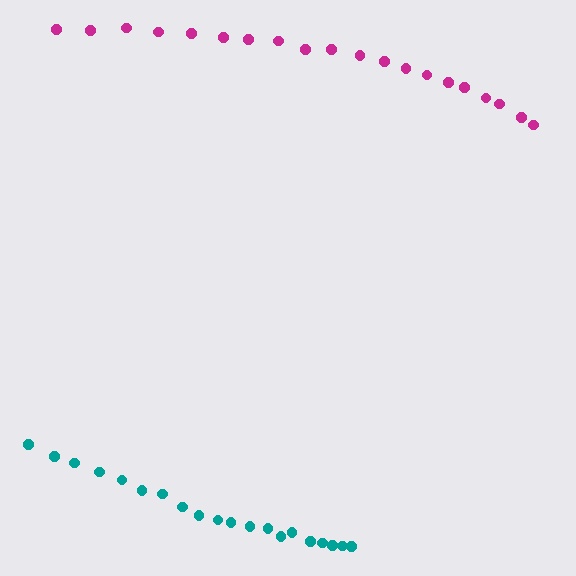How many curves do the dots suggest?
There are 2 distinct paths.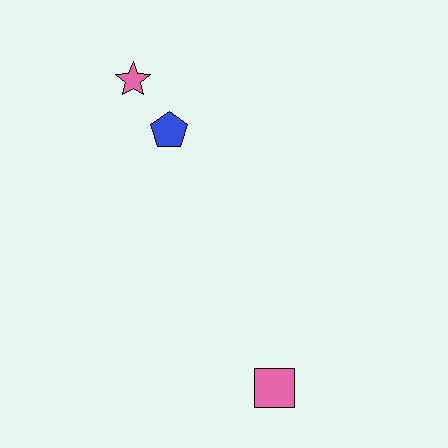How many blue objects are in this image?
There is 1 blue object.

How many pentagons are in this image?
There is 1 pentagon.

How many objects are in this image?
There are 3 objects.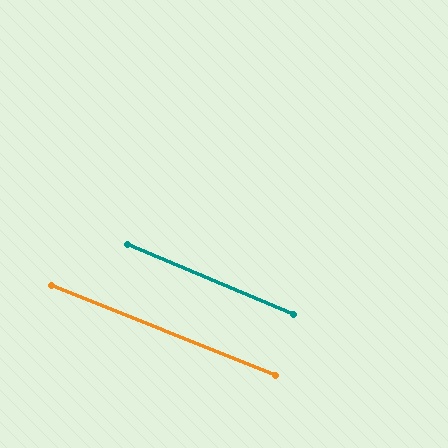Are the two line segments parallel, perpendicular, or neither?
Parallel — their directions differ by only 1.0°.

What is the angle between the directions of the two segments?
Approximately 1 degree.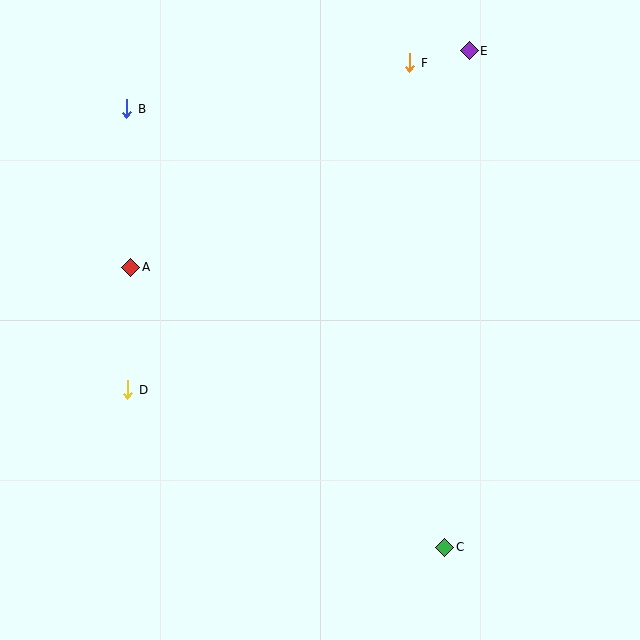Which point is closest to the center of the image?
Point A at (131, 267) is closest to the center.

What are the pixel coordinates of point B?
Point B is at (127, 109).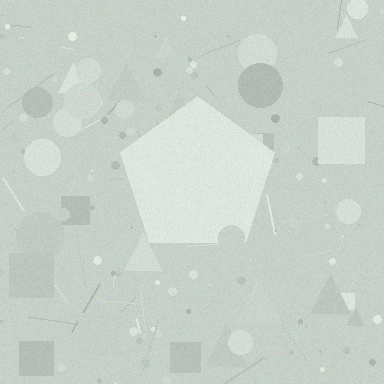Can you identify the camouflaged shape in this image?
The camouflaged shape is a pentagon.